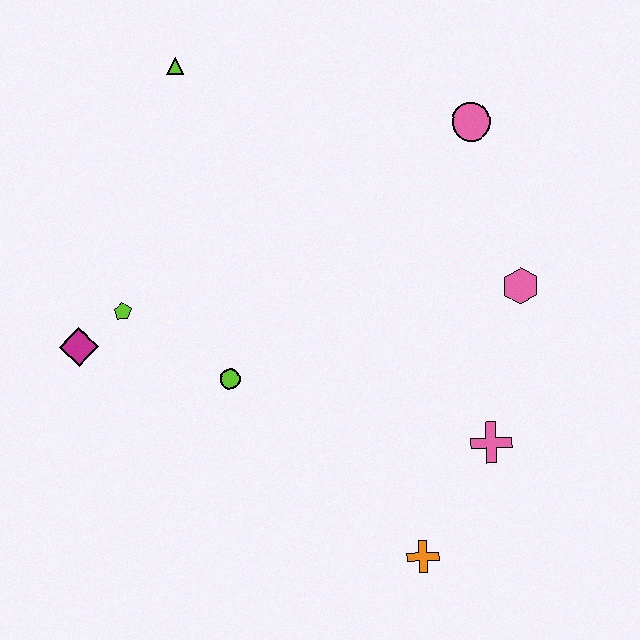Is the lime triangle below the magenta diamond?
No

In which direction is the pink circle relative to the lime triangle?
The pink circle is to the right of the lime triangle.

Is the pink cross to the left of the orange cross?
No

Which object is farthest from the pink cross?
The lime triangle is farthest from the pink cross.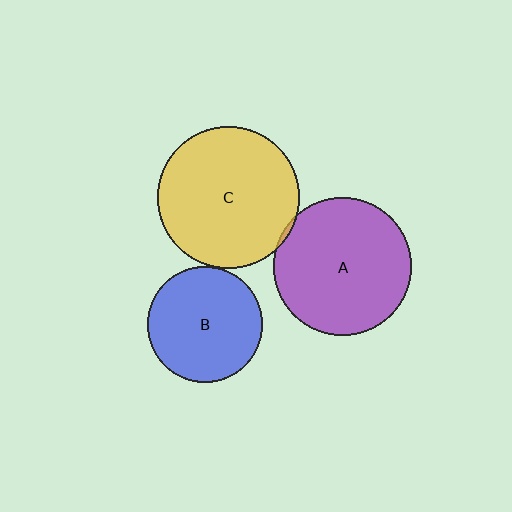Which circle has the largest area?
Circle C (yellow).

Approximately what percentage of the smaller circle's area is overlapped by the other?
Approximately 5%.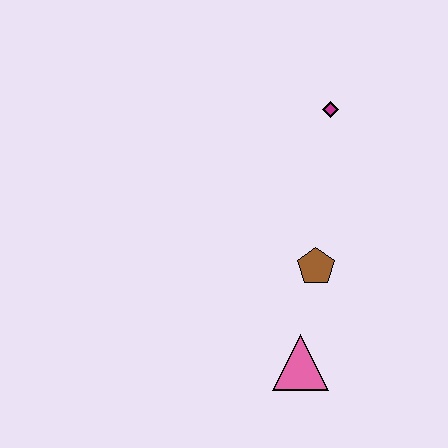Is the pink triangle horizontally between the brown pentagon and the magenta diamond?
No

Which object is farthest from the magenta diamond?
The pink triangle is farthest from the magenta diamond.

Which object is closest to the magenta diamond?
The brown pentagon is closest to the magenta diamond.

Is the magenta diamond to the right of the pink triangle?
Yes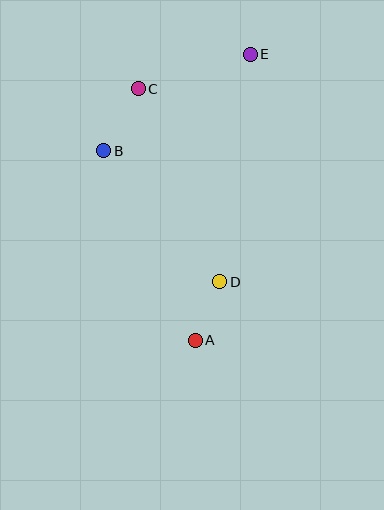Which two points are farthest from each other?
Points A and E are farthest from each other.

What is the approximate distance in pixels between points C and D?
The distance between C and D is approximately 210 pixels.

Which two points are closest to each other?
Points A and D are closest to each other.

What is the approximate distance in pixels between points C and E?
The distance between C and E is approximately 117 pixels.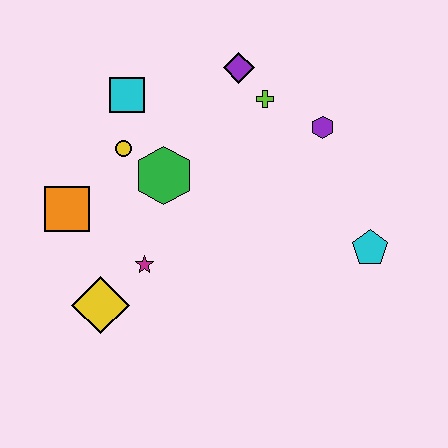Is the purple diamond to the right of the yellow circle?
Yes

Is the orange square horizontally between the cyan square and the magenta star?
No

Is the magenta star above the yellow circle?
No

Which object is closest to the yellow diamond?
The magenta star is closest to the yellow diamond.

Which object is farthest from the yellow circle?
The cyan pentagon is farthest from the yellow circle.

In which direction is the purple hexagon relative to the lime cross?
The purple hexagon is to the right of the lime cross.